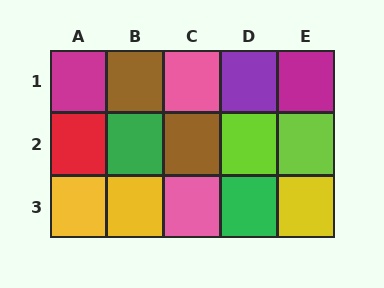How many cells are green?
2 cells are green.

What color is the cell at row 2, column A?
Red.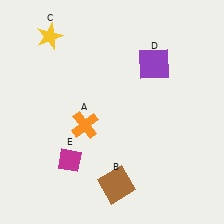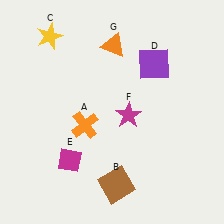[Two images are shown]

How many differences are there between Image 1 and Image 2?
There are 2 differences between the two images.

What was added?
A magenta star (F), an orange triangle (G) were added in Image 2.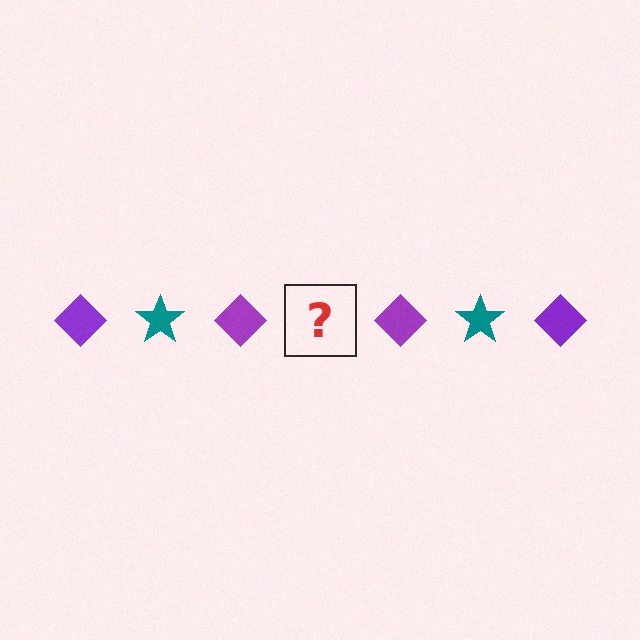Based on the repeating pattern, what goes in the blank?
The blank should be a teal star.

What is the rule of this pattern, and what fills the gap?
The rule is that the pattern alternates between purple diamond and teal star. The gap should be filled with a teal star.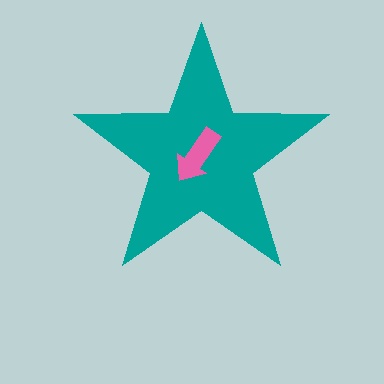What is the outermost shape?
The teal star.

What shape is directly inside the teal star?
The pink arrow.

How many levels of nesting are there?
2.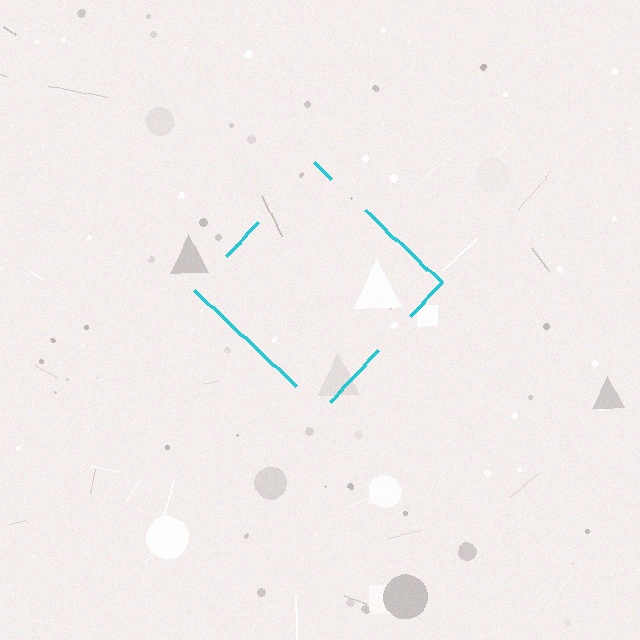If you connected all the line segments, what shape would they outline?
They would outline a diamond.